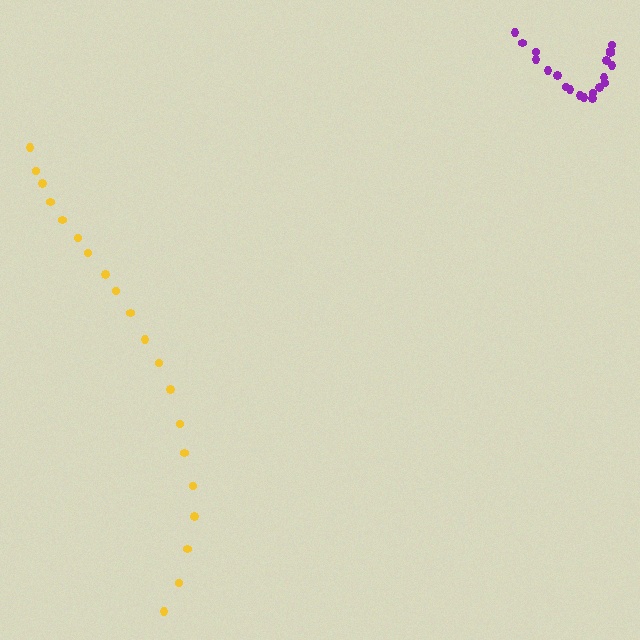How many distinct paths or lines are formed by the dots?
There are 2 distinct paths.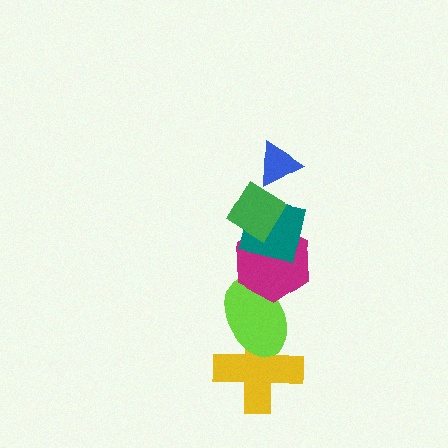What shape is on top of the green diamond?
The blue triangle is on top of the green diamond.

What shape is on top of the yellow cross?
The lime ellipse is on top of the yellow cross.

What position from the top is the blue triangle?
The blue triangle is 1st from the top.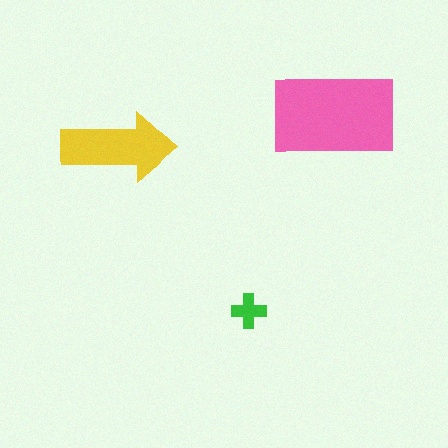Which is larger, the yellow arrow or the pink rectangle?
The pink rectangle.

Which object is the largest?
The pink rectangle.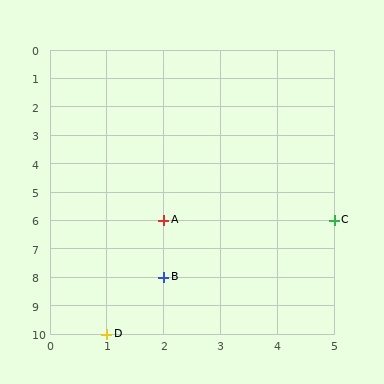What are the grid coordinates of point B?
Point B is at grid coordinates (2, 8).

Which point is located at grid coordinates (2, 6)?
Point A is at (2, 6).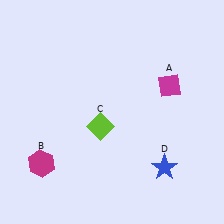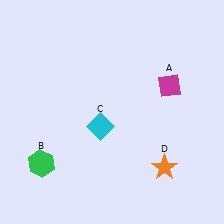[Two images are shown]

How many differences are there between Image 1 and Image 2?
There are 3 differences between the two images.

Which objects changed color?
B changed from magenta to green. C changed from lime to cyan. D changed from blue to orange.